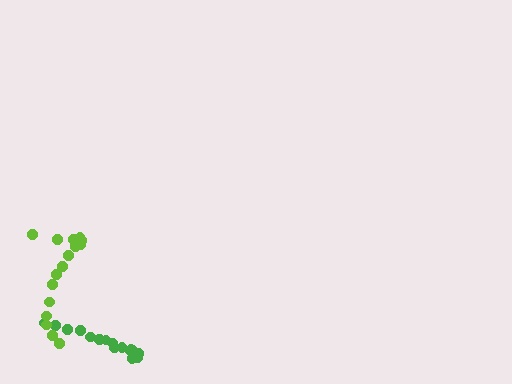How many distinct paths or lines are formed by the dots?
There are 2 distinct paths.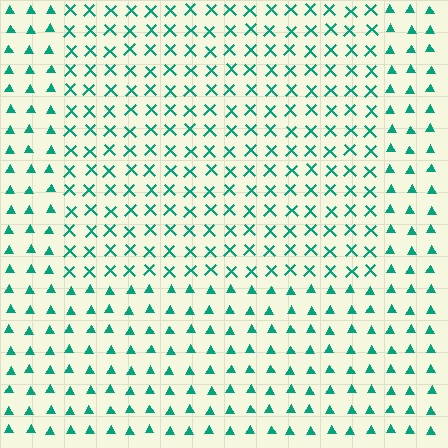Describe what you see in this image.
The image is filled with small teal elements arranged in a uniform grid. A rectangle-shaped region contains X marks, while the surrounding area contains triangles. The boundary is defined purely by the change in element shape.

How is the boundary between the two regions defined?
The boundary is defined by a change in element shape: X marks inside vs. triangles outside. All elements share the same color and spacing.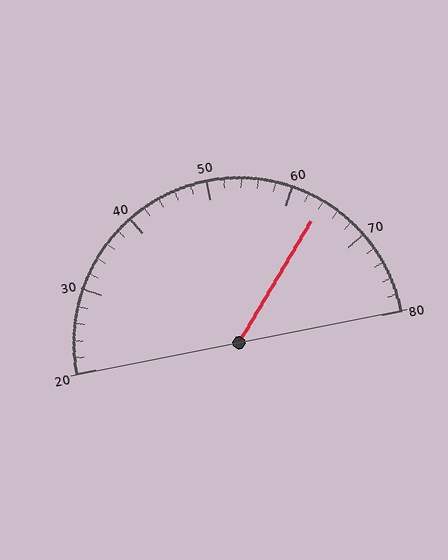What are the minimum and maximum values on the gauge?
The gauge ranges from 20 to 80.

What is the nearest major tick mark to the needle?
The nearest major tick mark is 60.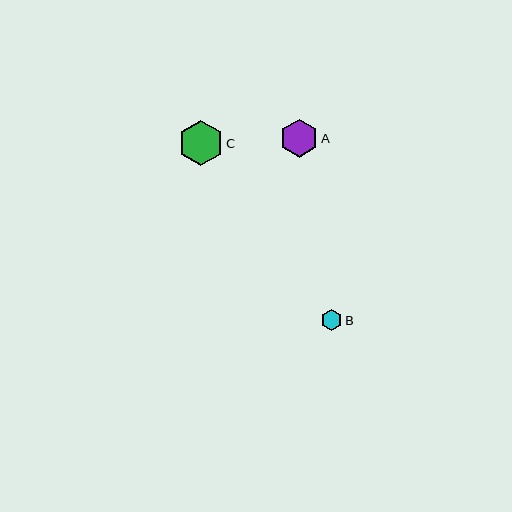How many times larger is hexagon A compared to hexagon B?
Hexagon A is approximately 1.9 times the size of hexagon B.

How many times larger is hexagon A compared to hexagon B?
Hexagon A is approximately 1.9 times the size of hexagon B.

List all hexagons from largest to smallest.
From largest to smallest: C, A, B.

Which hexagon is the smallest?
Hexagon B is the smallest with a size of approximately 20 pixels.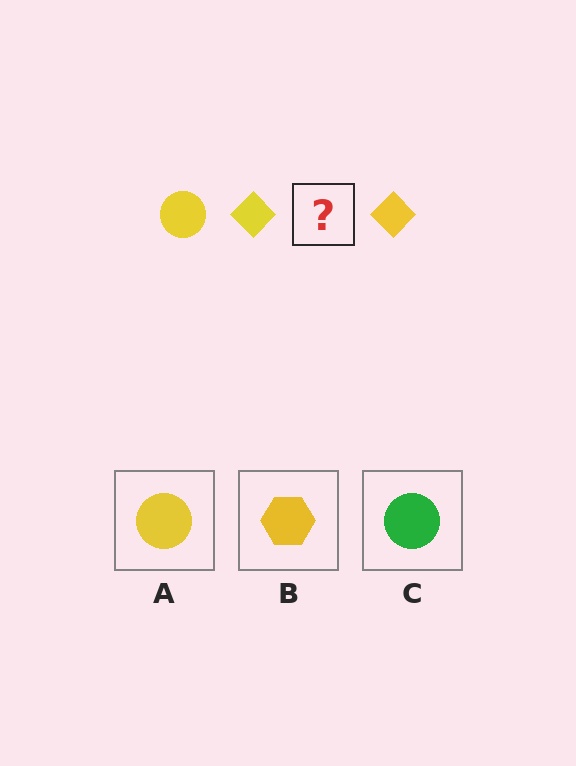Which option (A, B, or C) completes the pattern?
A.